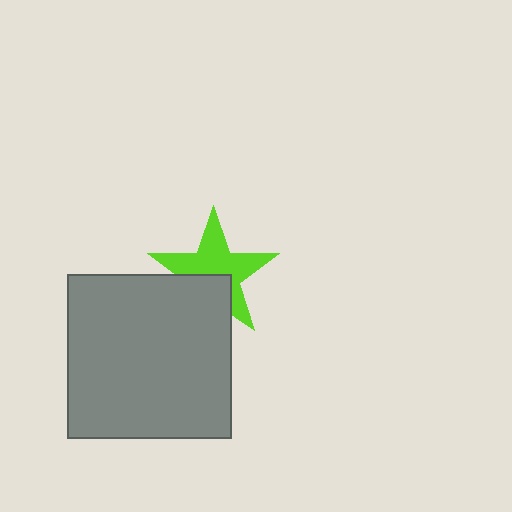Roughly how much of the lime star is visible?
About half of it is visible (roughly 65%).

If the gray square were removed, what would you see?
You would see the complete lime star.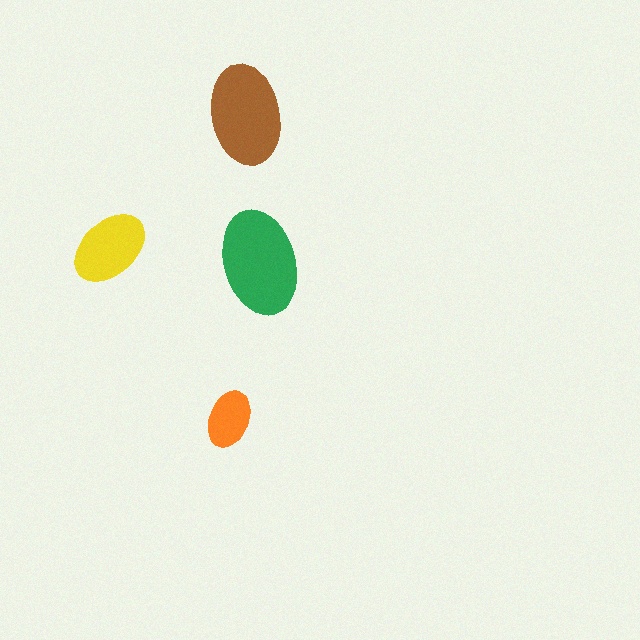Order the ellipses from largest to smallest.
the green one, the brown one, the yellow one, the orange one.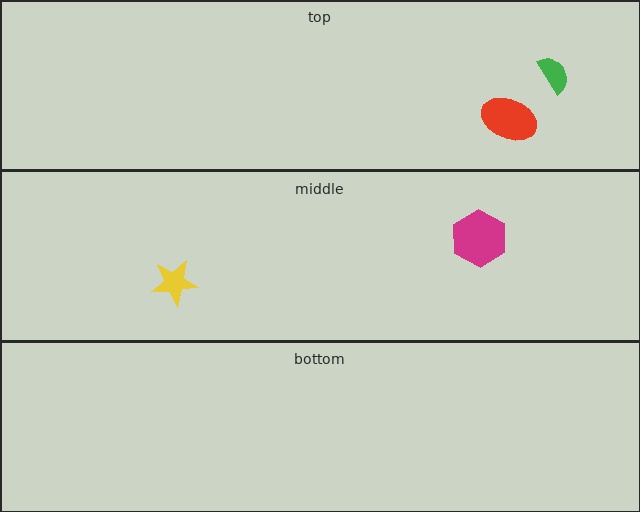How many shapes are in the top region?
2.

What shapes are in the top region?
The green semicircle, the red ellipse.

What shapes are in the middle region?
The magenta hexagon, the yellow star.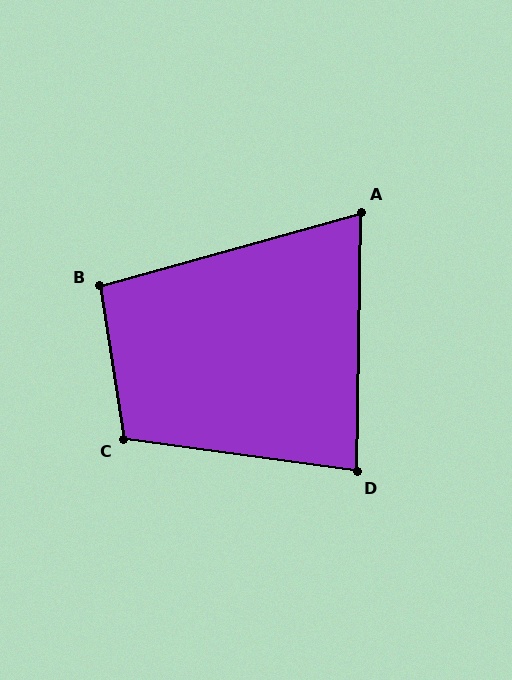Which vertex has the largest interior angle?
C, at approximately 107 degrees.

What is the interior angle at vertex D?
Approximately 83 degrees (acute).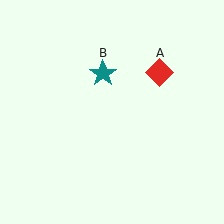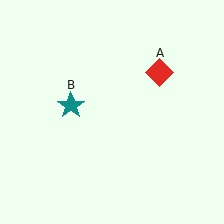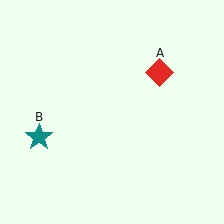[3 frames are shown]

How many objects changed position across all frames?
1 object changed position: teal star (object B).